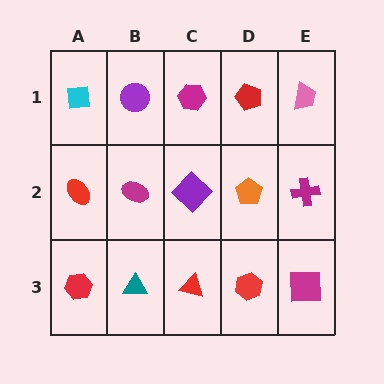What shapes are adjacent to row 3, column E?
A magenta cross (row 2, column E), a red hexagon (row 3, column D).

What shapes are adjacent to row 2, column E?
A pink trapezoid (row 1, column E), a magenta square (row 3, column E), an orange pentagon (row 2, column D).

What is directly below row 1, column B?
A magenta ellipse.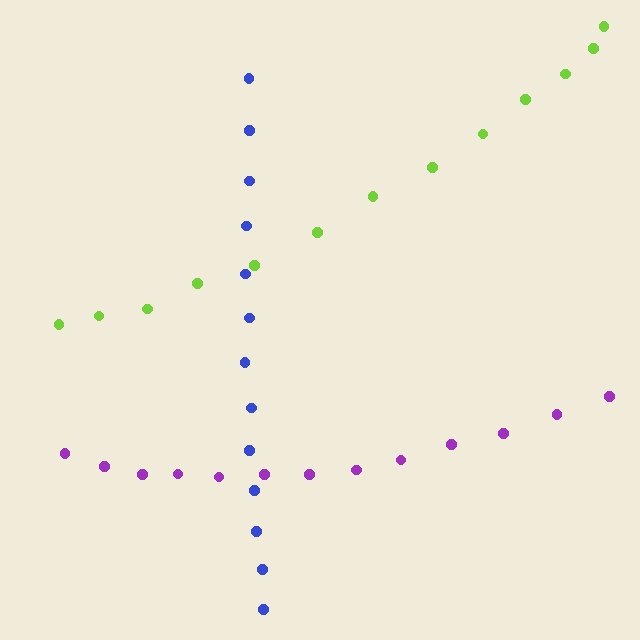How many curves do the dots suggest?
There are 3 distinct paths.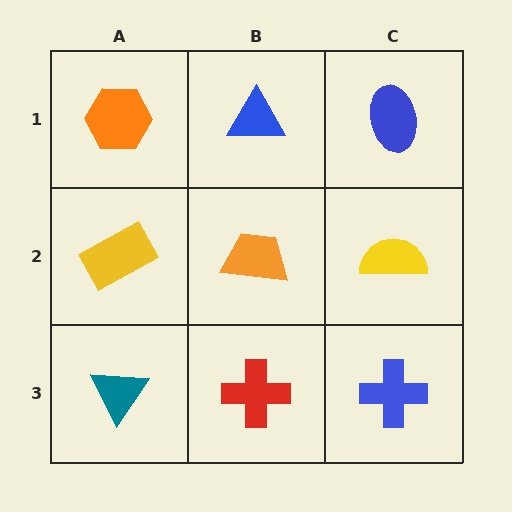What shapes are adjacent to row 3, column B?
An orange trapezoid (row 2, column B), a teal triangle (row 3, column A), a blue cross (row 3, column C).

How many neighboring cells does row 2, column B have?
4.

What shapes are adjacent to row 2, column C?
A blue ellipse (row 1, column C), a blue cross (row 3, column C), an orange trapezoid (row 2, column B).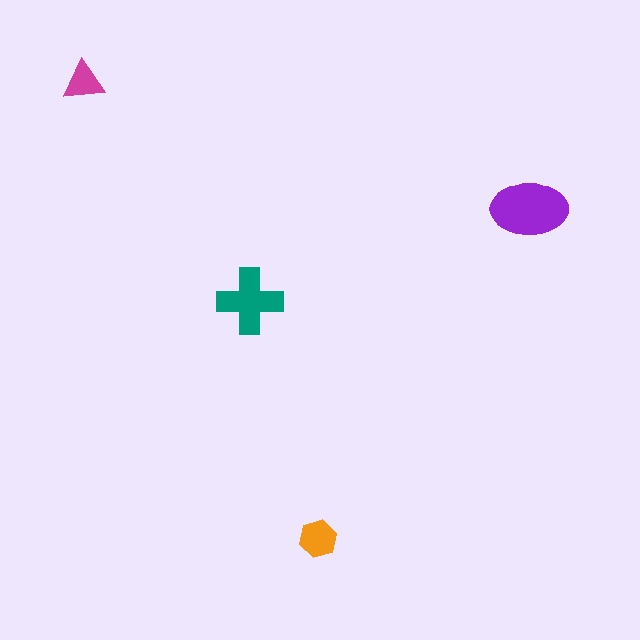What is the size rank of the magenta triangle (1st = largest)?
4th.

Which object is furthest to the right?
The purple ellipse is rightmost.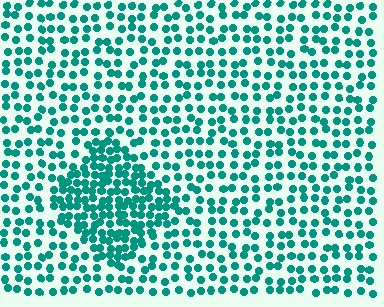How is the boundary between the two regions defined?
The boundary is defined by a change in element density (approximately 2.0x ratio). All elements are the same color, size, and shape.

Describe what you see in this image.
The image contains small teal elements arranged at two different densities. A diamond-shaped region is visible where the elements are more densely packed than the surrounding area.